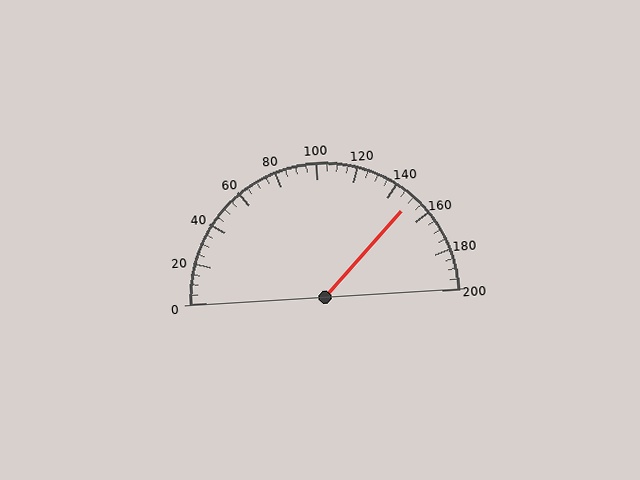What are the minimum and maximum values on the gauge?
The gauge ranges from 0 to 200.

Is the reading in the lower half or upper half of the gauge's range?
The reading is in the upper half of the range (0 to 200).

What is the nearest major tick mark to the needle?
The nearest major tick mark is 160.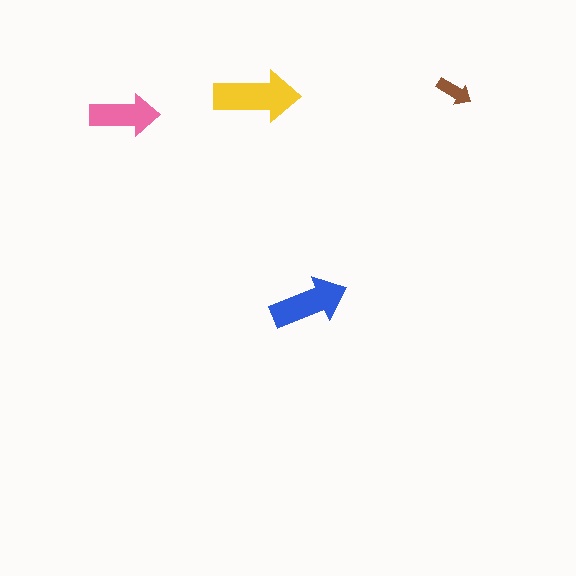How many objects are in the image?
There are 4 objects in the image.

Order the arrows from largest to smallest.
the yellow one, the blue one, the pink one, the brown one.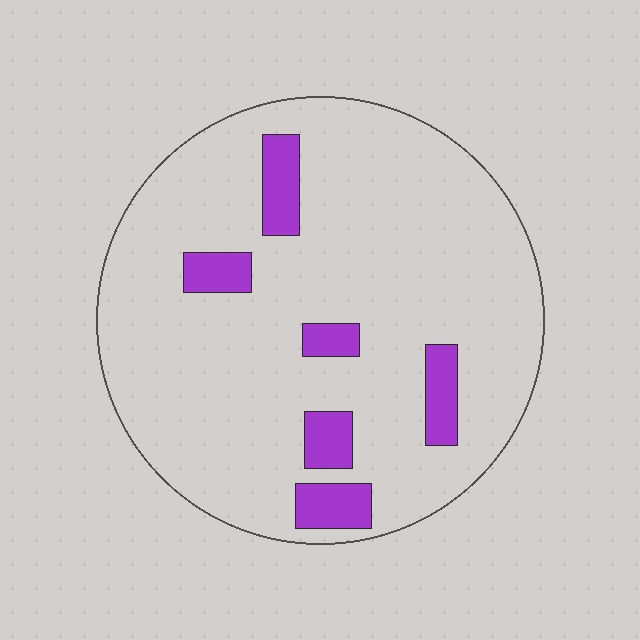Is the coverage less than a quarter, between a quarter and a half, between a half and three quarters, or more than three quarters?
Less than a quarter.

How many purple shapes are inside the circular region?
6.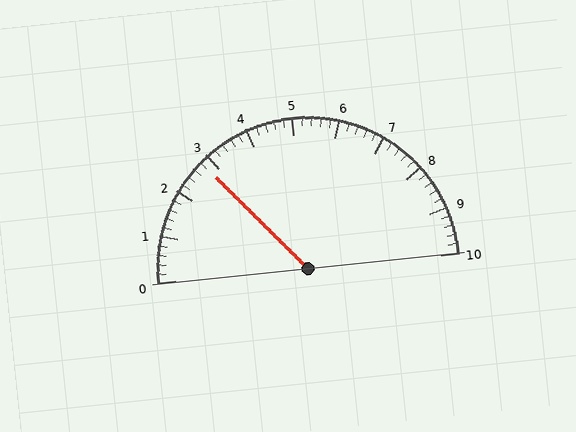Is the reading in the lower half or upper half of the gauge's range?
The reading is in the lower half of the range (0 to 10).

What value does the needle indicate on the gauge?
The needle indicates approximately 2.8.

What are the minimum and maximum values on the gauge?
The gauge ranges from 0 to 10.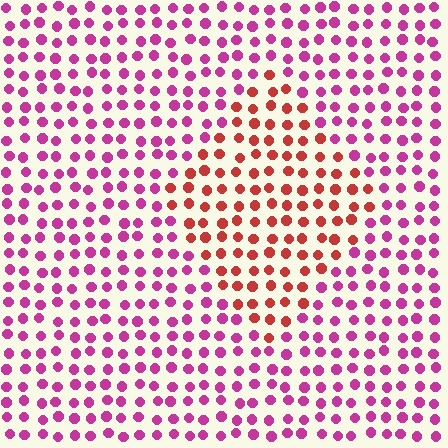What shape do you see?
I see a diamond.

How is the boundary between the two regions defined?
The boundary is defined purely by a slight shift in hue (about 43 degrees). Spacing, size, and orientation are identical on both sides.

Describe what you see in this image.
The image is filled with small magenta elements in a uniform arrangement. A diamond-shaped region is visible where the elements are tinted to a slightly different hue, forming a subtle color boundary.